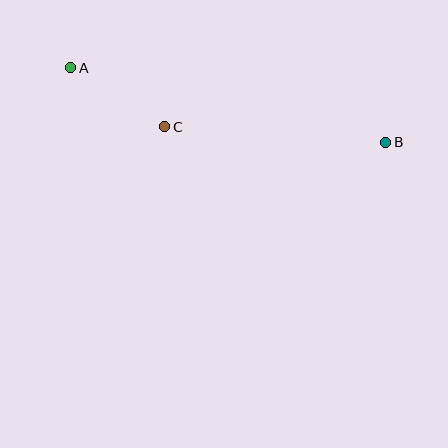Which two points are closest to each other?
Points A and C are closest to each other.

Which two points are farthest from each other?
Points A and B are farthest from each other.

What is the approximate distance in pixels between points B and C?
The distance between B and C is approximately 222 pixels.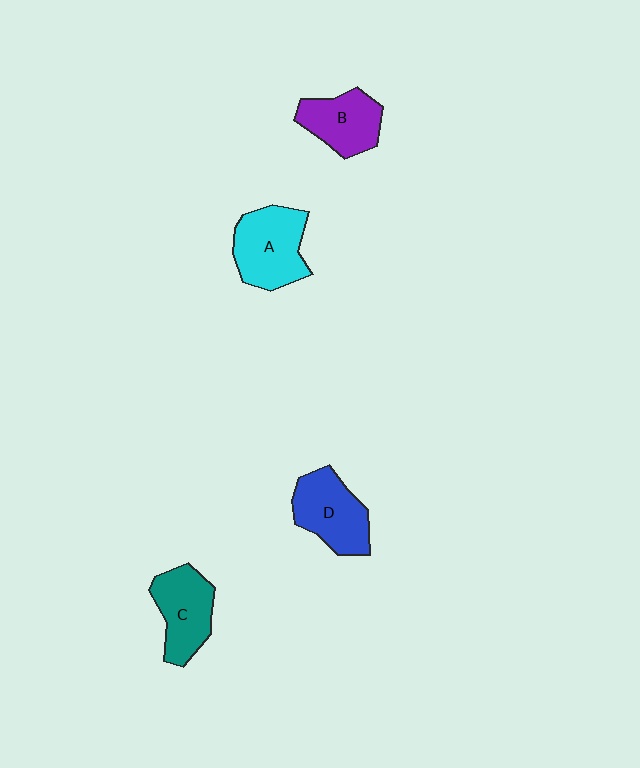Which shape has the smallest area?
Shape B (purple).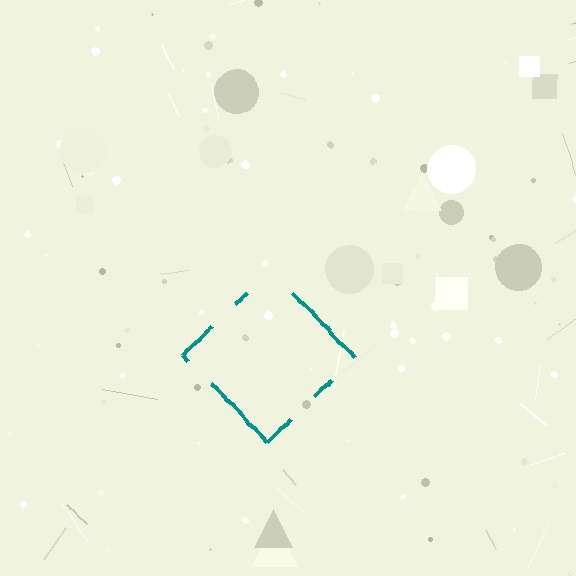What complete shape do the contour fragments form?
The contour fragments form a diamond.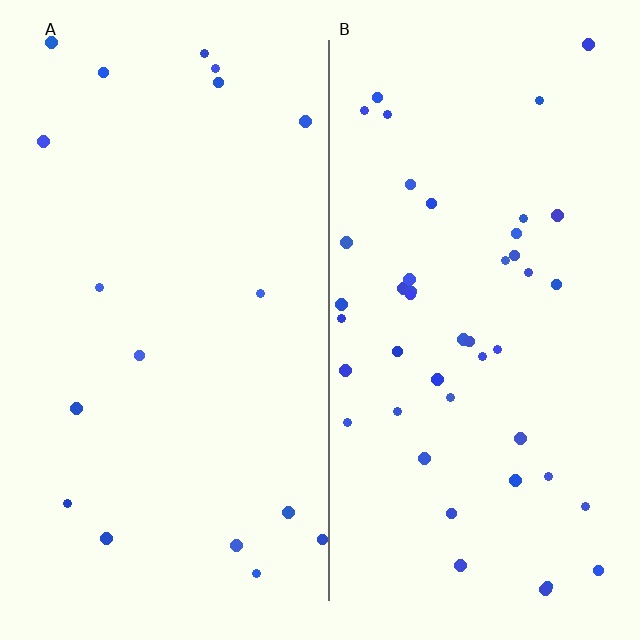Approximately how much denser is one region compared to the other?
Approximately 2.6× — region B over region A.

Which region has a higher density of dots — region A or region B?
B (the right).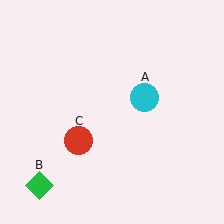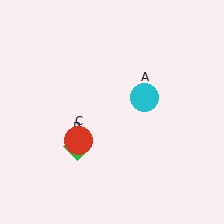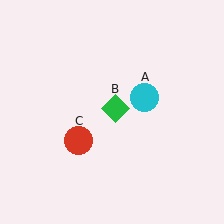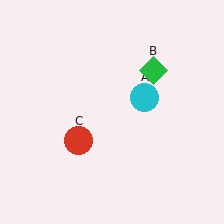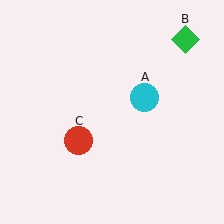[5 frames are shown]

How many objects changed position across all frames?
1 object changed position: green diamond (object B).